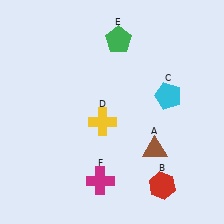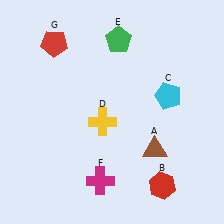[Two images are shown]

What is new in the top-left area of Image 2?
A red pentagon (G) was added in the top-left area of Image 2.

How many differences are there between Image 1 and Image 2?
There is 1 difference between the two images.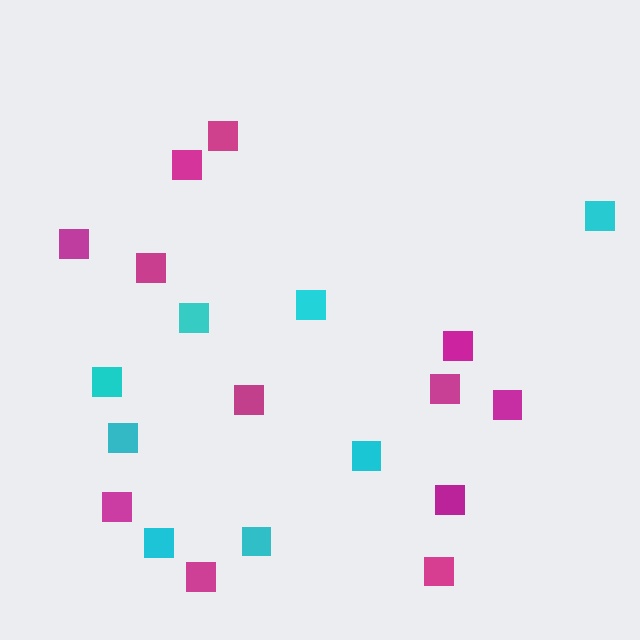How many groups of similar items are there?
There are 2 groups: one group of magenta squares (12) and one group of cyan squares (8).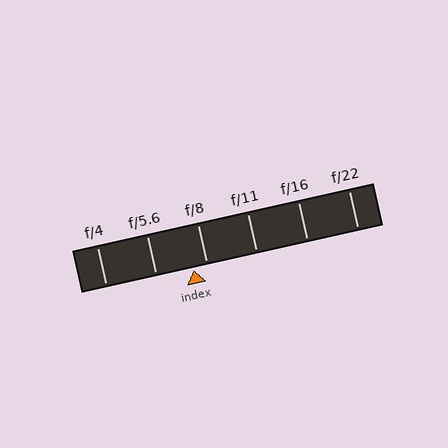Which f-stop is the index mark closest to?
The index mark is closest to f/8.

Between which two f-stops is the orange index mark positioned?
The index mark is between f/5.6 and f/8.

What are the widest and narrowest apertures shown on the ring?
The widest aperture shown is f/4 and the narrowest is f/22.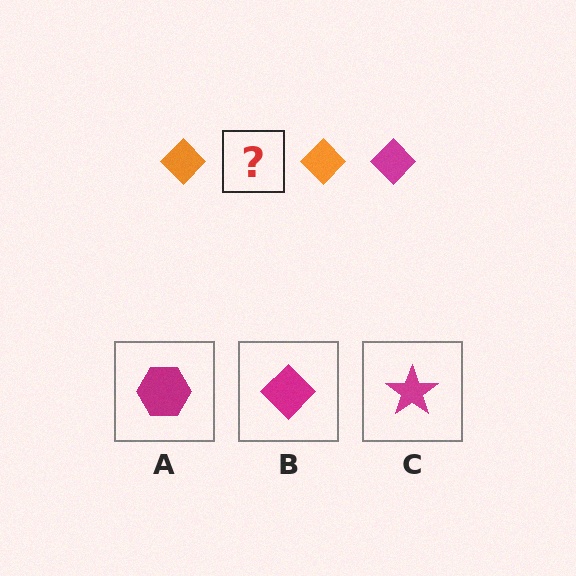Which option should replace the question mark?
Option B.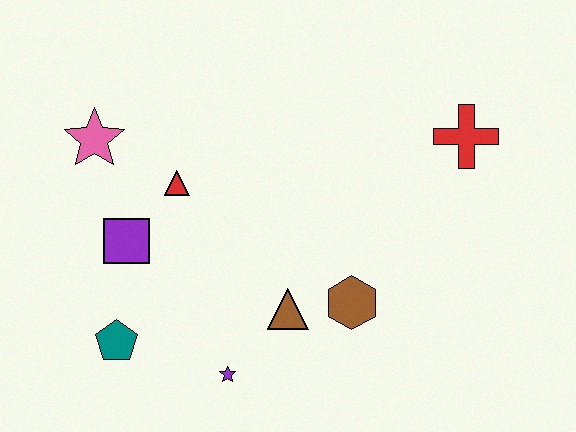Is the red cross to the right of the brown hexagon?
Yes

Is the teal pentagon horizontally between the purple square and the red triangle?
No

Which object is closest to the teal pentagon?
The purple square is closest to the teal pentagon.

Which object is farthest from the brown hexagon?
The pink star is farthest from the brown hexagon.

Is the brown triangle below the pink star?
Yes